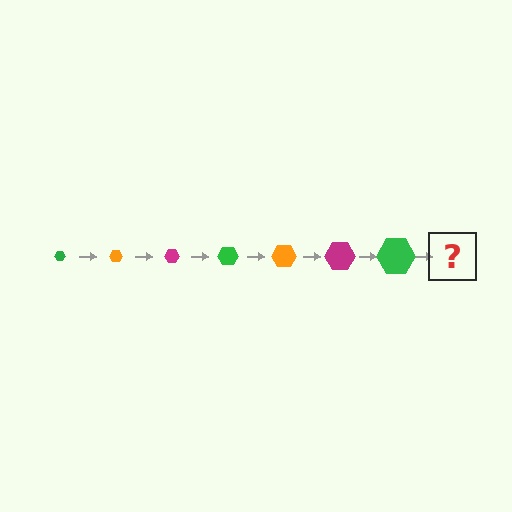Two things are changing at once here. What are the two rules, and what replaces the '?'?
The two rules are that the hexagon grows larger each step and the color cycles through green, orange, and magenta. The '?' should be an orange hexagon, larger than the previous one.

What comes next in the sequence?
The next element should be an orange hexagon, larger than the previous one.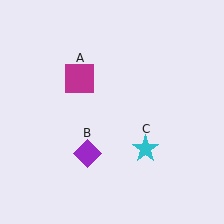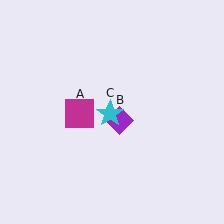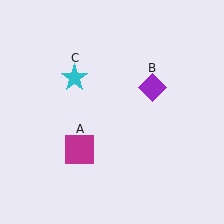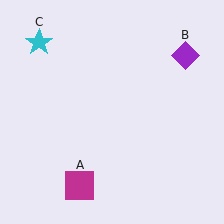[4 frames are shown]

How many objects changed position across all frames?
3 objects changed position: magenta square (object A), purple diamond (object B), cyan star (object C).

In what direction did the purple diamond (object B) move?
The purple diamond (object B) moved up and to the right.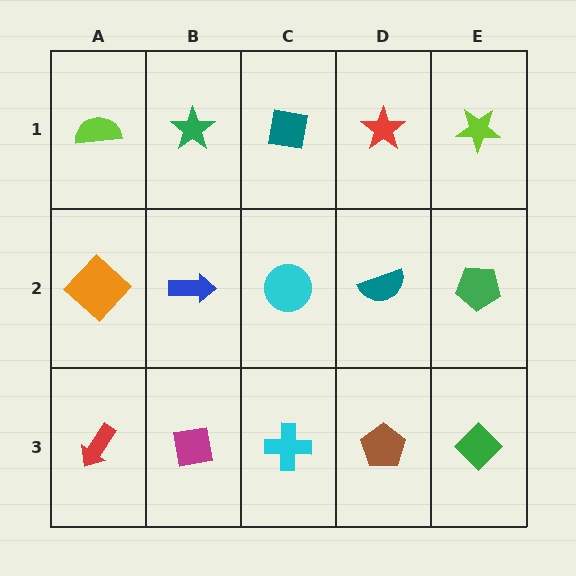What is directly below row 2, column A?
A red arrow.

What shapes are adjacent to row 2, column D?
A red star (row 1, column D), a brown pentagon (row 3, column D), a cyan circle (row 2, column C), a green pentagon (row 2, column E).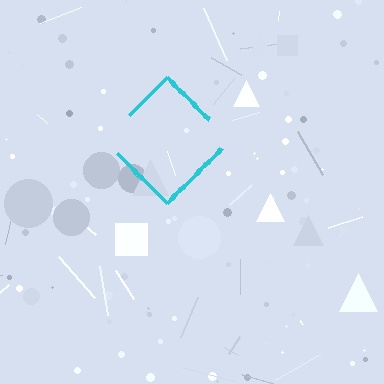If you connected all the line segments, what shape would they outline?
They would outline a diamond.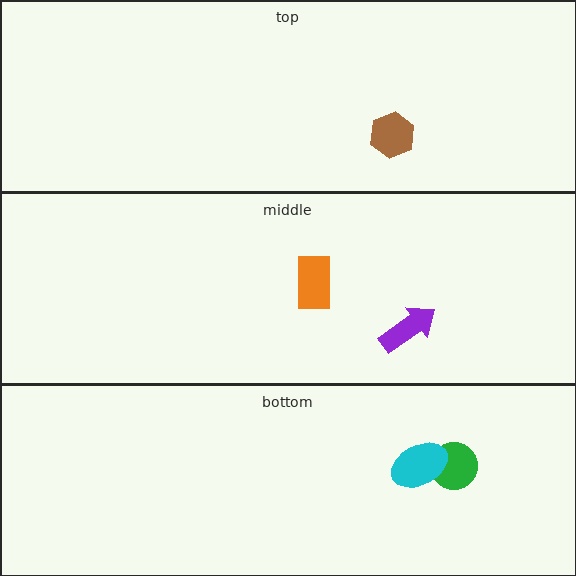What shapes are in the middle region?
The orange rectangle, the purple arrow.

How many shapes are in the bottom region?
2.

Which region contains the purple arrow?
The middle region.